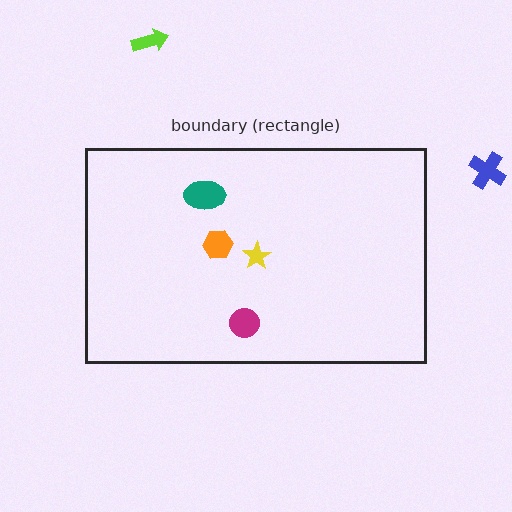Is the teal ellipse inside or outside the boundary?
Inside.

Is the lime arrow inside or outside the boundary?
Outside.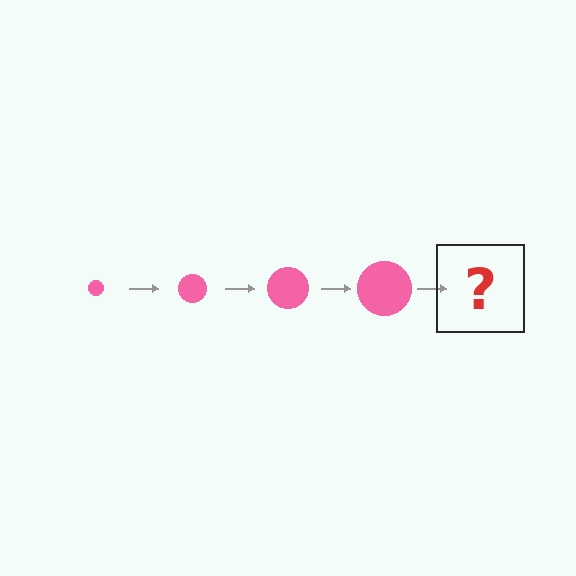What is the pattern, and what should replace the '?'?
The pattern is that the circle gets progressively larger each step. The '?' should be a pink circle, larger than the previous one.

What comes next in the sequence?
The next element should be a pink circle, larger than the previous one.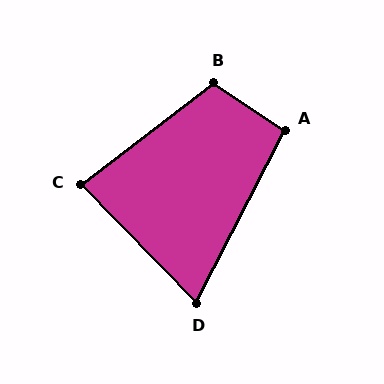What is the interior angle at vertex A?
Approximately 97 degrees (obtuse).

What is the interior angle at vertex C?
Approximately 83 degrees (acute).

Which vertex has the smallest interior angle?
D, at approximately 71 degrees.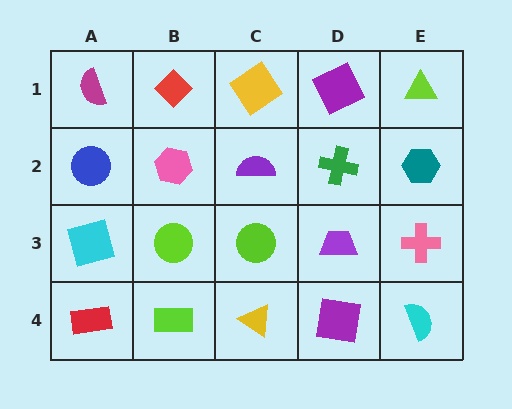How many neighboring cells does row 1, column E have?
2.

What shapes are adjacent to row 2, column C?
A yellow diamond (row 1, column C), a lime circle (row 3, column C), a pink hexagon (row 2, column B), a green cross (row 2, column D).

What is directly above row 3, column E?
A teal hexagon.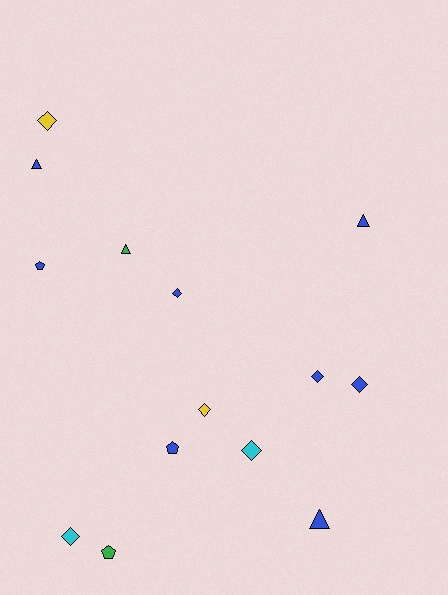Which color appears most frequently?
Blue, with 8 objects.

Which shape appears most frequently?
Diamond, with 7 objects.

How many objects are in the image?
There are 14 objects.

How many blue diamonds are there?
There are 3 blue diamonds.